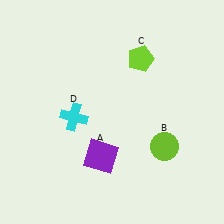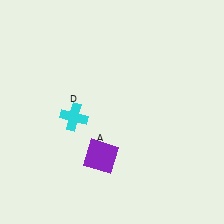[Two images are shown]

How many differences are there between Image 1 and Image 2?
There are 2 differences between the two images.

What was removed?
The lime pentagon (C), the lime circle (B) were removed in Image 2.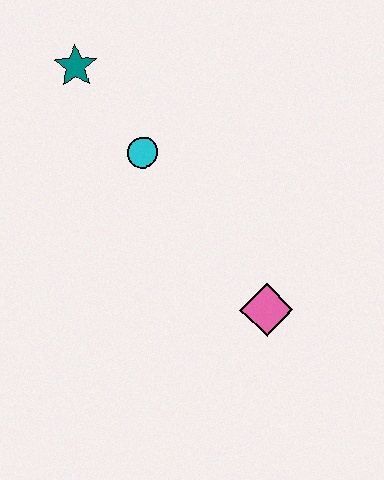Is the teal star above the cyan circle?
Yes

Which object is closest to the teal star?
The cyan circle is closest to the teal star.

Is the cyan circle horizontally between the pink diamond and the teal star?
Yes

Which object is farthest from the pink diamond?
The teal star is farthest from the pink diamond.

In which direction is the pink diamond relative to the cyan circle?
The pink diamond is below the cyan circle.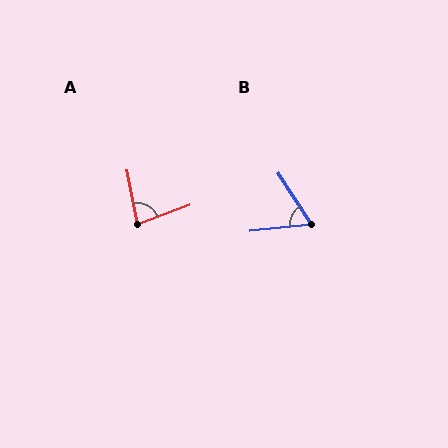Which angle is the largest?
A, at approximately 80 degrees.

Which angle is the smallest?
B, at approximately 64 degrees.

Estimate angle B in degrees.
Approximately 64 degrees.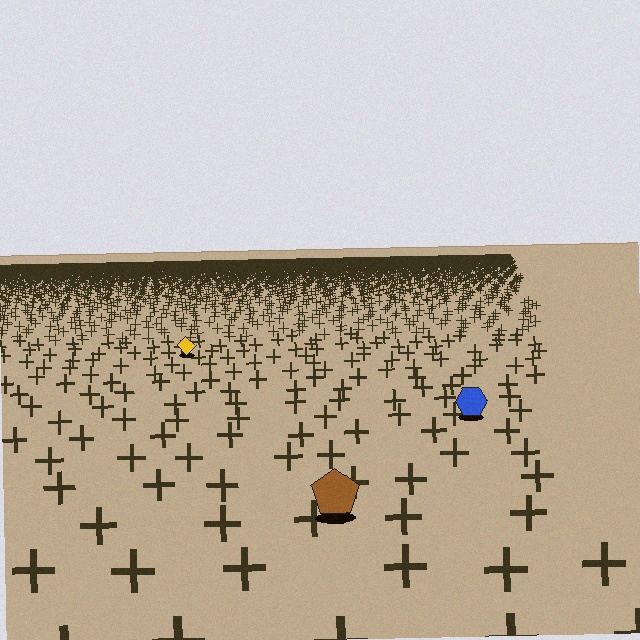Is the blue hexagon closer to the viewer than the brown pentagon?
No. The brown pentagon is closer — you can tell from the texture gradient: the ground texture is coarser near it.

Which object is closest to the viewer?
The brown pentagon is closest. The texture marks near it are larger and more spread out.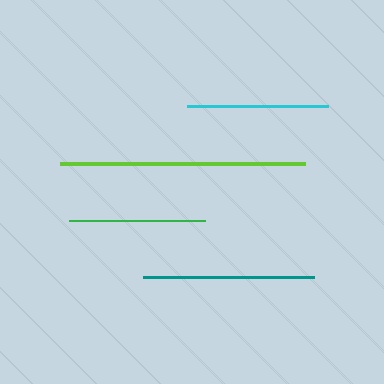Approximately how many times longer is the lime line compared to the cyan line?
The lime line is approximately 1.7 times the length of the cyan line.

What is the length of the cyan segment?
The cyan segment is approximately 140 pixels long.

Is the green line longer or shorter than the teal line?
The teal line is longer than the green line.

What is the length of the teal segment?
The teal segment is approximately 171 pixels long.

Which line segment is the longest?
The lime line is the longest at approximately 245 pixels.